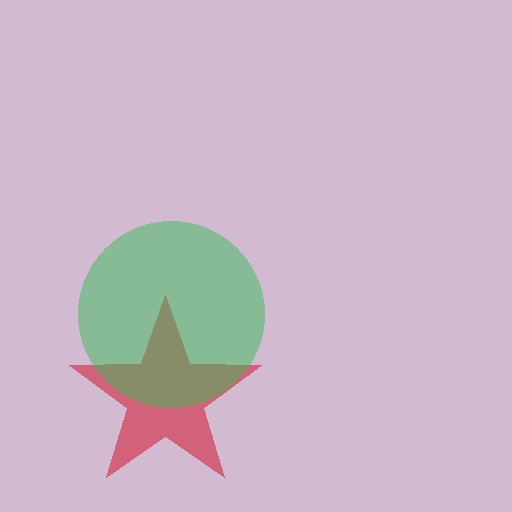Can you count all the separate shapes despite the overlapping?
Yes, there are 2 separate shapes.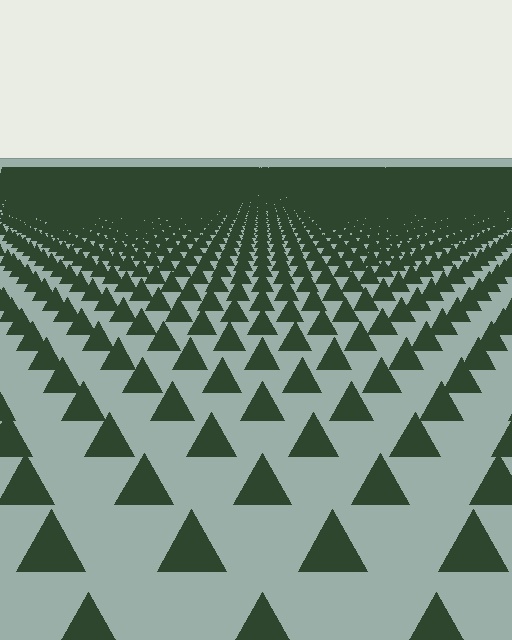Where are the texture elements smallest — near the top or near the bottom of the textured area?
Near the top.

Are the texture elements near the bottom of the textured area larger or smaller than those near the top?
Larger. Near the bottom, elements are closer to the viewer and appear at a bigger on-screen size.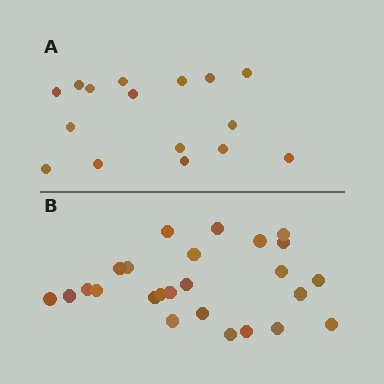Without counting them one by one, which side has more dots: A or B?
Region B (the bottom region) has more dots.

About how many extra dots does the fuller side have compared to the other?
Region B has roughly 8 or so more dots than region A.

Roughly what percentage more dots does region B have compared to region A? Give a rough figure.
About 55% more.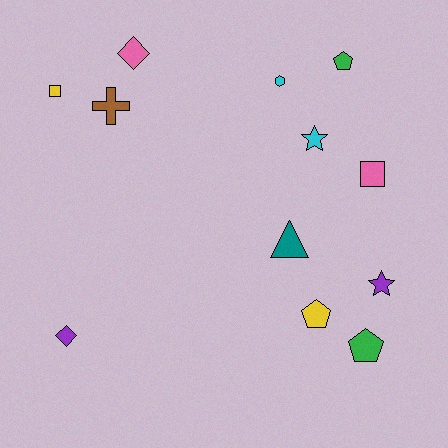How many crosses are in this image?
There is 1 cross.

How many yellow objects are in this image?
There are 2 yellow objects.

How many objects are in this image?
There are 12 objects.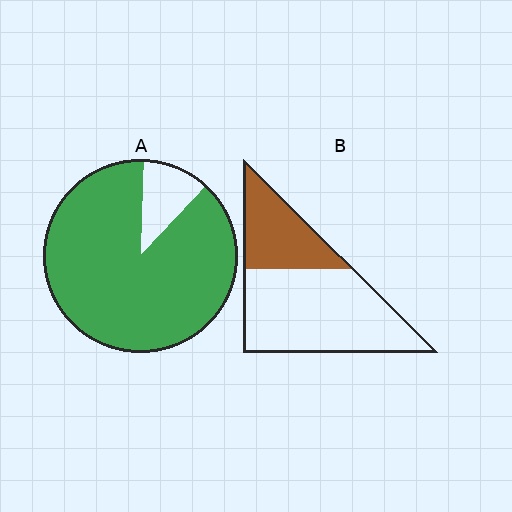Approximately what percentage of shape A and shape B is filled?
A is approximately 90% and B is approximately 30%.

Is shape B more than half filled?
No.